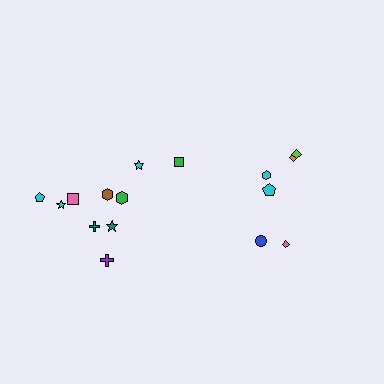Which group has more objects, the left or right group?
The left group.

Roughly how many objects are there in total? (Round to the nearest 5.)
Roughly 15 objects in total.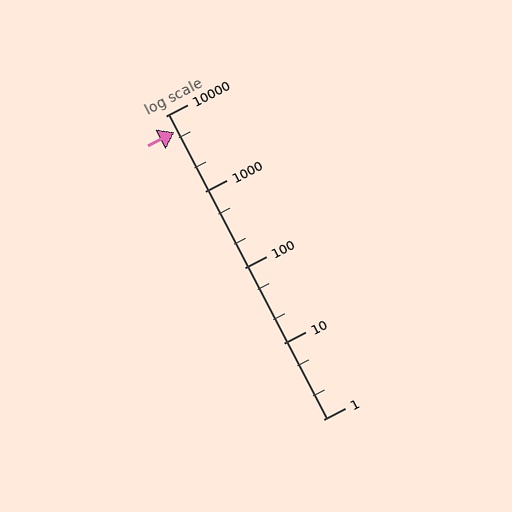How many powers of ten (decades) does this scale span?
The scale spans 4 decades, from 1 to 10000.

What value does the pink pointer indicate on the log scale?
The pointer indicates approximately 6100.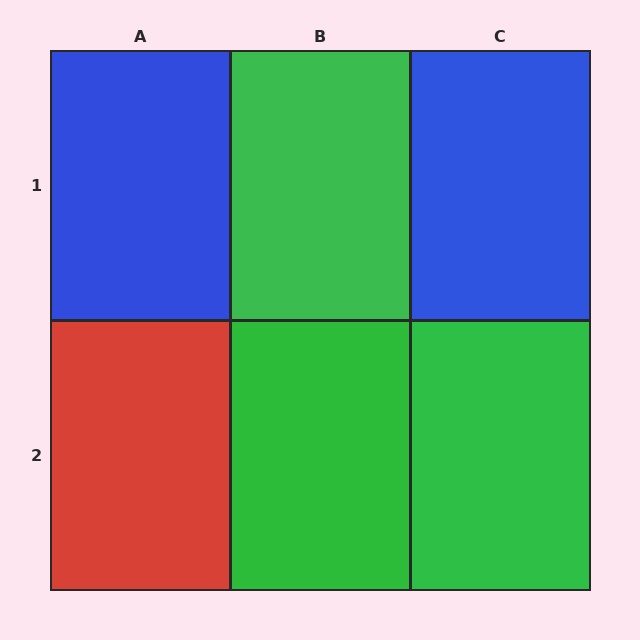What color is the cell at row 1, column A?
Blue.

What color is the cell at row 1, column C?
Blue.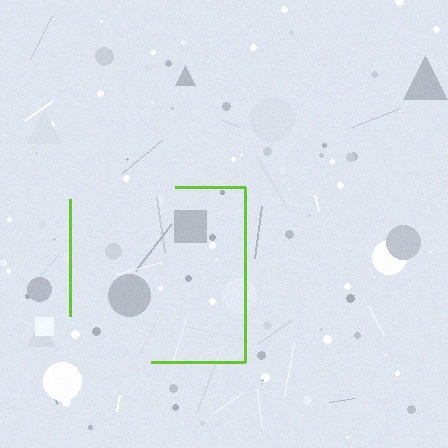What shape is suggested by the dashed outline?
The dashed outline suggests a square.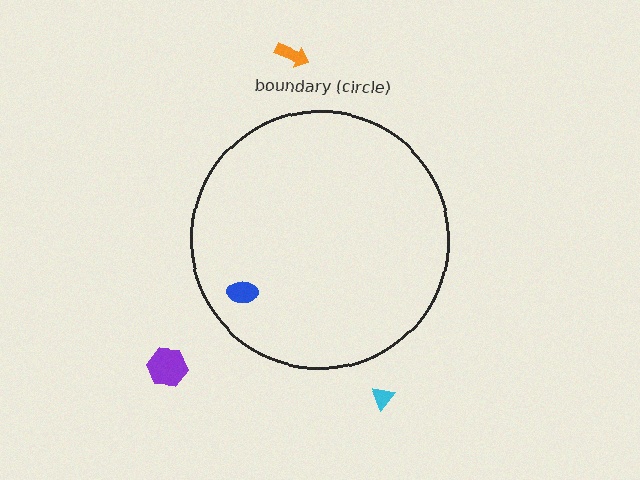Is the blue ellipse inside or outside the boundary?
Inside.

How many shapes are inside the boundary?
1 inside, 3 outside.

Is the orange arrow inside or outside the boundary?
Outside.